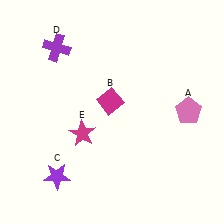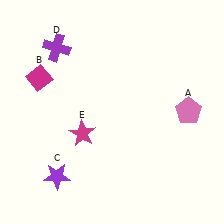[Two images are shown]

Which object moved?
The magenta diamond (B) moved left.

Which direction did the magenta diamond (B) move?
The magenta diamond (B) moved left.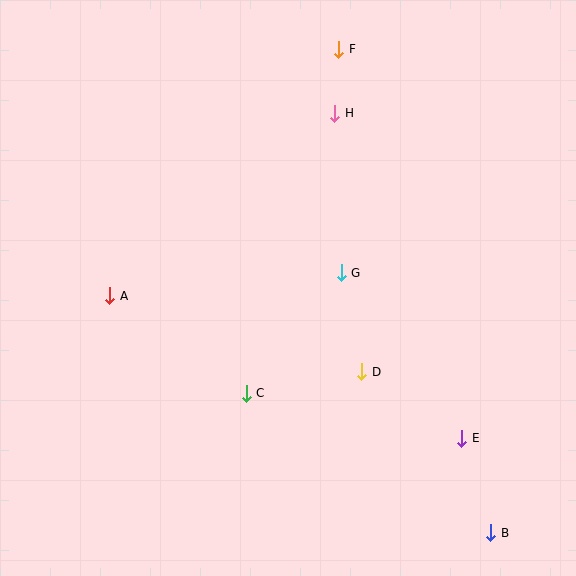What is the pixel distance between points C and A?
The distance between C and A is 168 pixels.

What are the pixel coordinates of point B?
Point B is at (491, 533).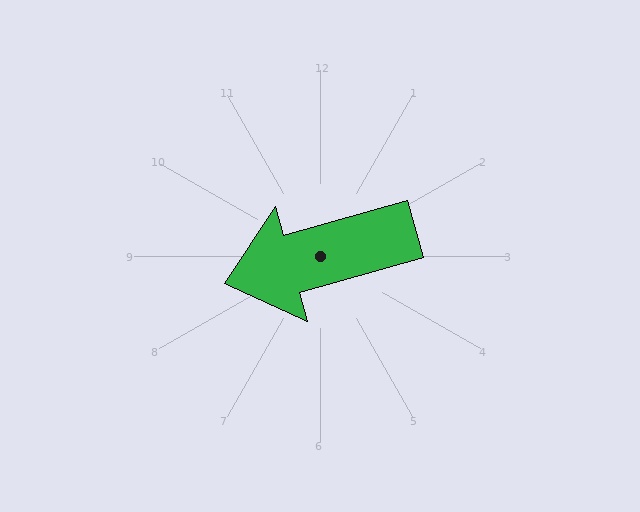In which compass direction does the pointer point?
West.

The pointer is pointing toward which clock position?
Roughly 8 o'clock.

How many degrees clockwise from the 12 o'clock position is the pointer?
Approximately 254 degrees.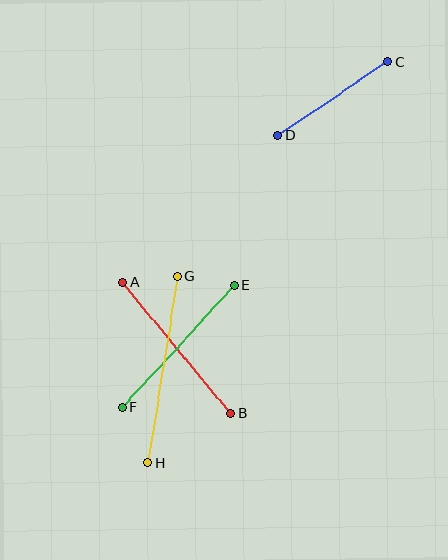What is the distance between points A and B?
The distance is approximately 169 pixels.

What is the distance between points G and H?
The distance is approximately 189 pixels.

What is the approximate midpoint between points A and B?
The midpoint is at approximately (176, 348) pixels.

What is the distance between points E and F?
The distance is approximately 166 pixels.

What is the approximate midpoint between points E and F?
The midpoint is at approximately (178, 346) pixels.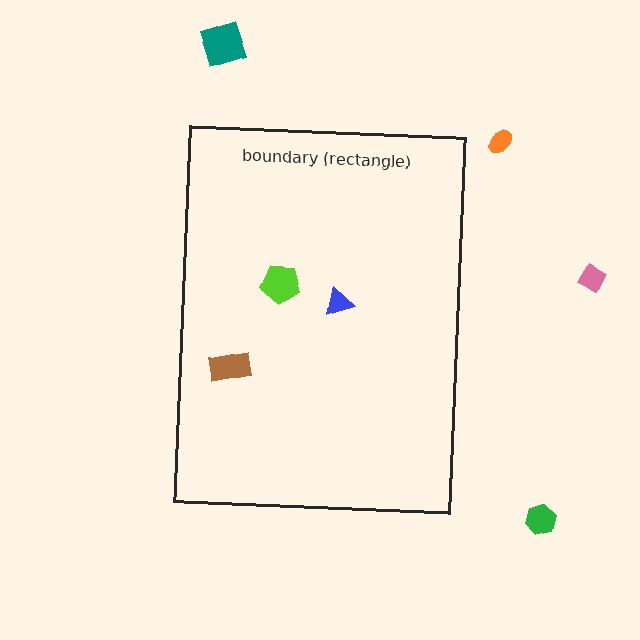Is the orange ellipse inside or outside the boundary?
Outside.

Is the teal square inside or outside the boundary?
Outside.